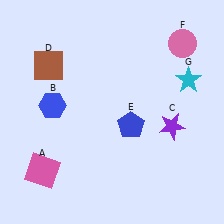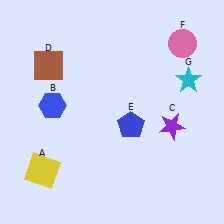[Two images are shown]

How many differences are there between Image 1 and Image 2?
There is 1 difference between the two images.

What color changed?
The square (A) changed from pink in Image 1 to yellow in Image 2.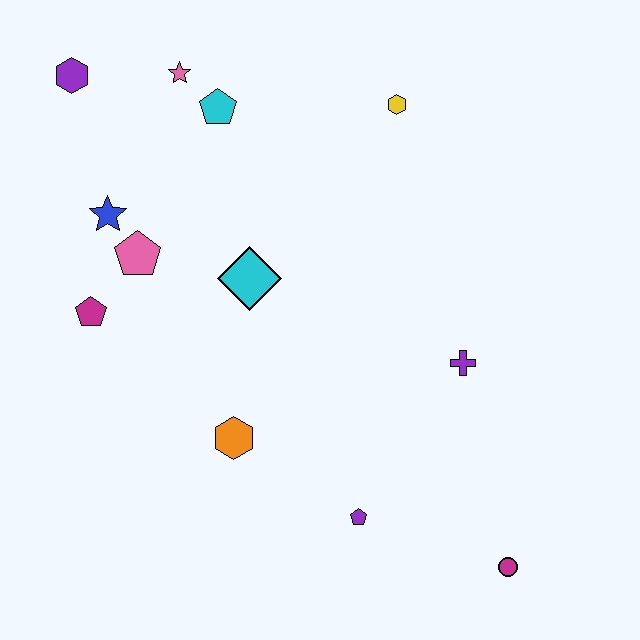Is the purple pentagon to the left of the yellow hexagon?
Yes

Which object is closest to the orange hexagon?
The purple pentagon is closest to the orange hexagon.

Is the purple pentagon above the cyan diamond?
No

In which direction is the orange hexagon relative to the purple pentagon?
The orange hexagon is to the left of the purple pentagon.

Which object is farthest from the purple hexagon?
The magenta circle is farthest from the purple hexagon.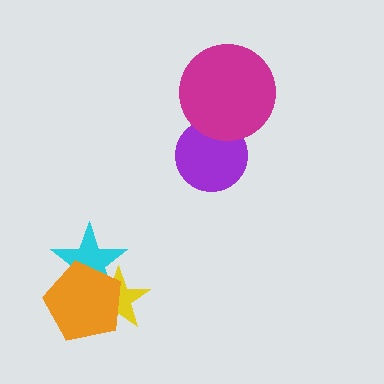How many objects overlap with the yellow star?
2 objects overlap with the yellow star.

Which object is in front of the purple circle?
The magenta circle is in front of the purple circle.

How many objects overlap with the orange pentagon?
2 objects overlap with the orange pentagon.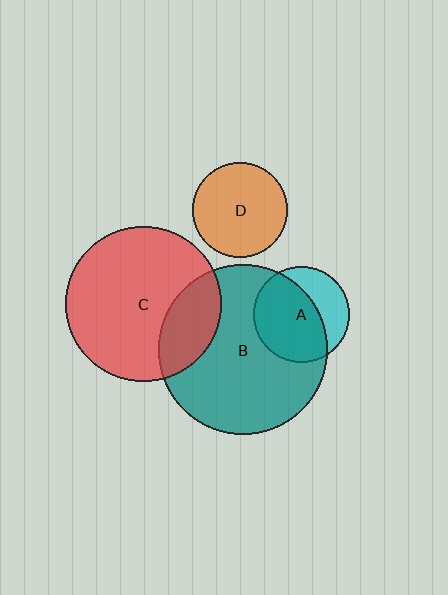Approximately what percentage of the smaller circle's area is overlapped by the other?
Approximately 65%.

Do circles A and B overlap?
Yes.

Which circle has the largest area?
Circle B (teal).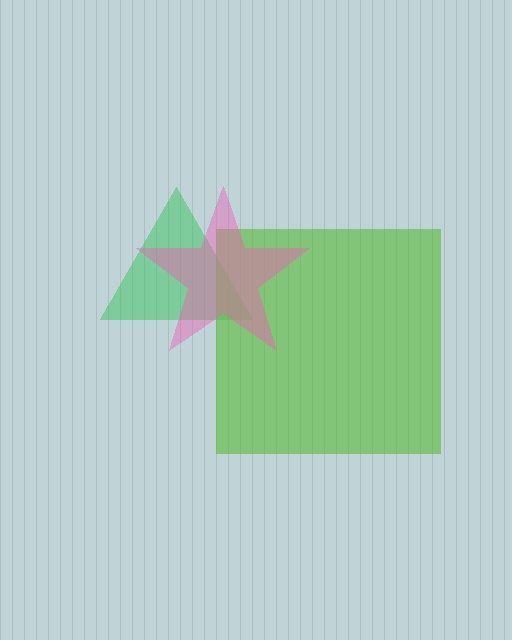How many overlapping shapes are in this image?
There are 3 overlapping shapes in the image.